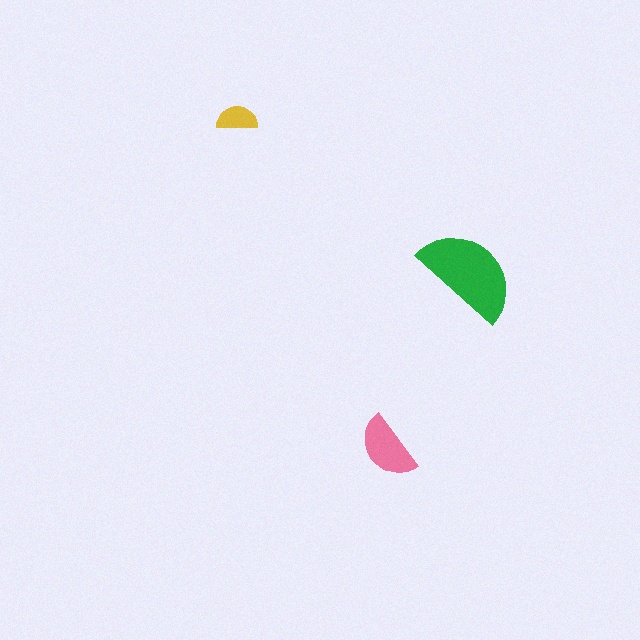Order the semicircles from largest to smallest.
the green one, the pink one, the yellow one.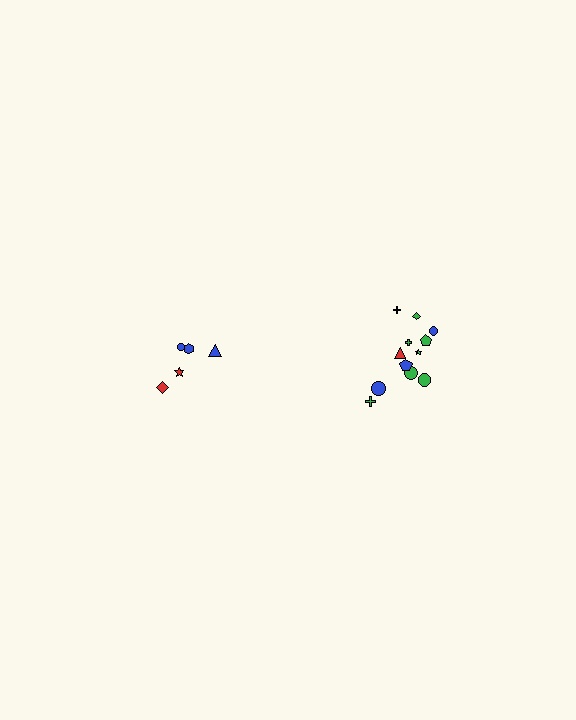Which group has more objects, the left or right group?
The right group.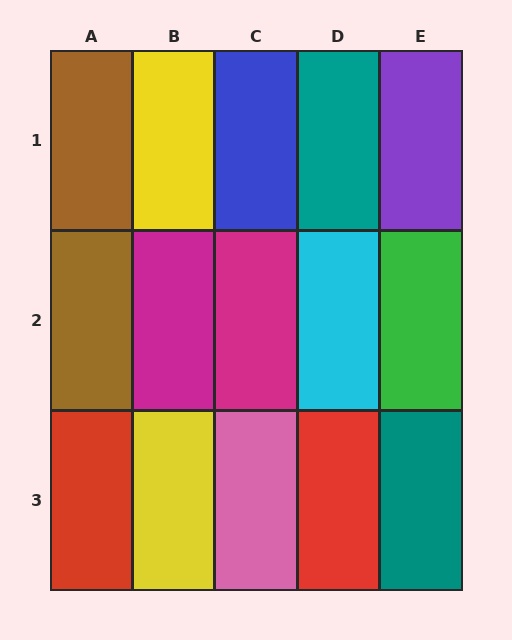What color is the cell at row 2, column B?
Magenta.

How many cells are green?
1 cell is green.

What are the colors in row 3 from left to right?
Red, yellow, pink, red, teal.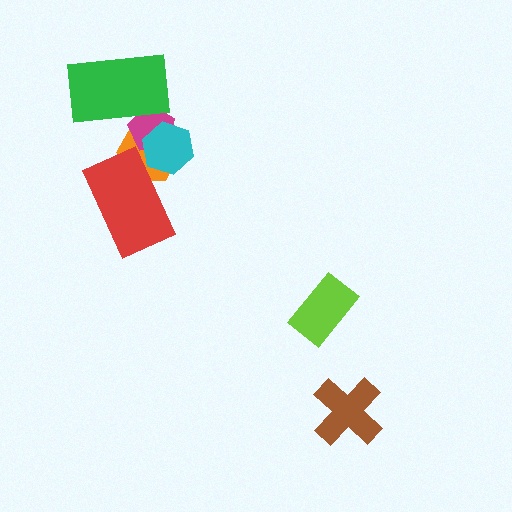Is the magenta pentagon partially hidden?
Yes, it is partially covered by another shape.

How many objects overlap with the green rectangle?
2 objects overlap with the green rectangle.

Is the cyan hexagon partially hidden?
Yes, it is partially covered by another shape.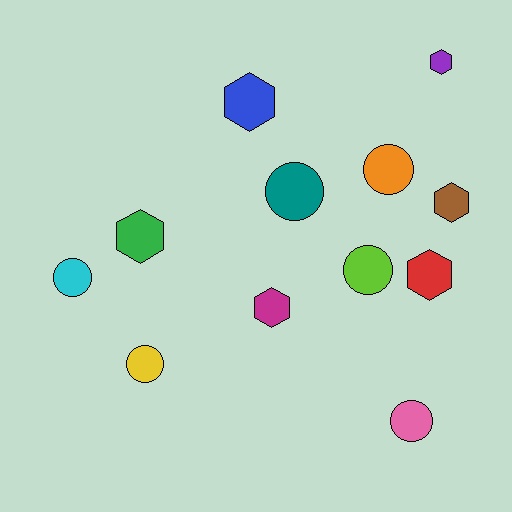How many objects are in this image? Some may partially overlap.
There are 12 objects.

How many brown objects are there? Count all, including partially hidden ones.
There is 1 brown object.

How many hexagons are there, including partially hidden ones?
There are 6 hexagons.